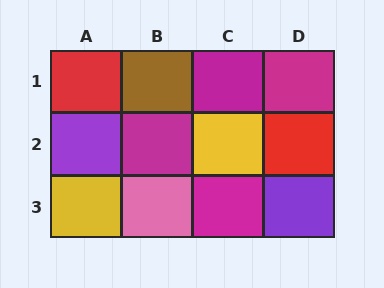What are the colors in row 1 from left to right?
Red, brown, magenta, magenta.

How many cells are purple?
2 cells are purple.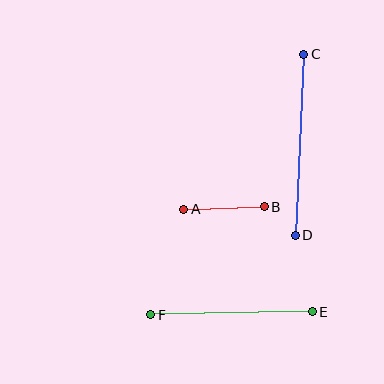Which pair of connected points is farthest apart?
Points C and D are farthest apart.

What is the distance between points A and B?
The distance is approximately 81 pixels.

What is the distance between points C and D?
The distance is approximately 181 pixels.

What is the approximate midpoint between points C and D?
The midpoint is at approximately (299, 145) pixels.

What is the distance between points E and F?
The distance is approximately 162 pixels.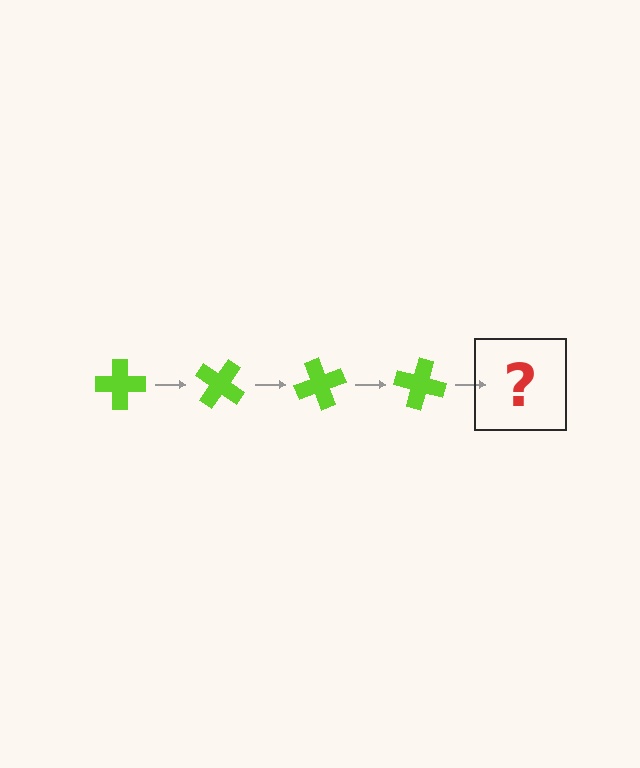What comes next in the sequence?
The next element should be a lime cross rotated 140 degrees.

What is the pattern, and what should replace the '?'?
The pattern is that the cross rotates 35 degrees each step. The '?' should be a lime cross rotated 140 degrees.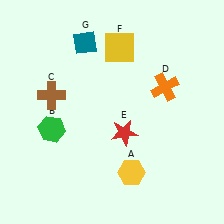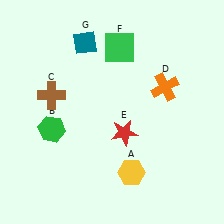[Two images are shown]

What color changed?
The square (F) changed from yellow in Image 1 to green in Image 2.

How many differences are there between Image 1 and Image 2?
There is 1 difference between the two images.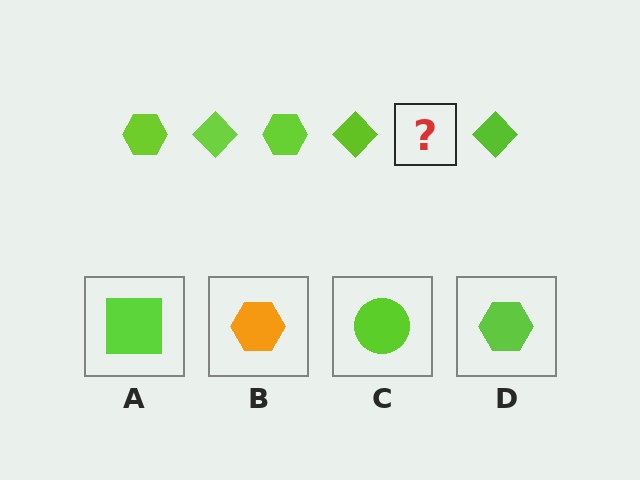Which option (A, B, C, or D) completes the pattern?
D.